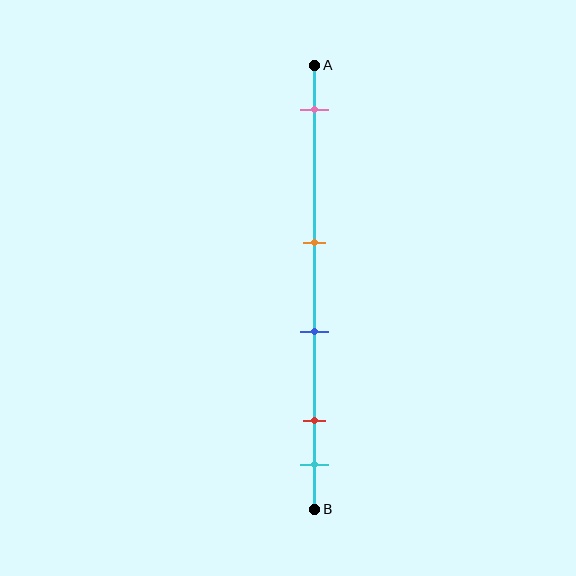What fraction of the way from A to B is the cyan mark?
The cyan mark is approximately 90% (0.9) of the way from A to B.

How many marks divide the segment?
There are 5 marks dividing the segment.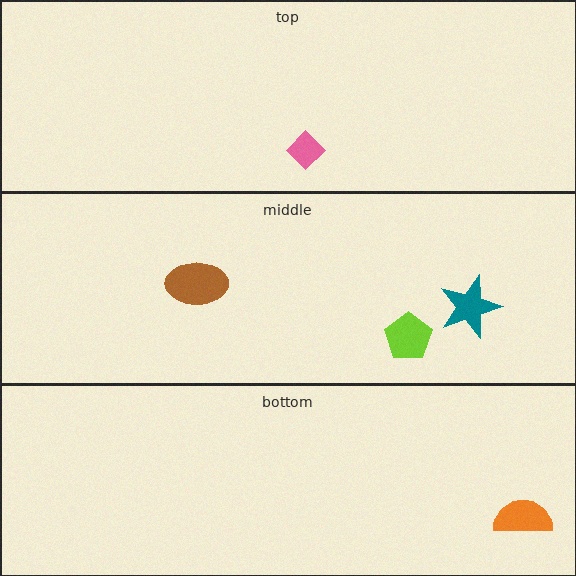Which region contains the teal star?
The middle region.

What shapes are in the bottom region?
The orange semicircle.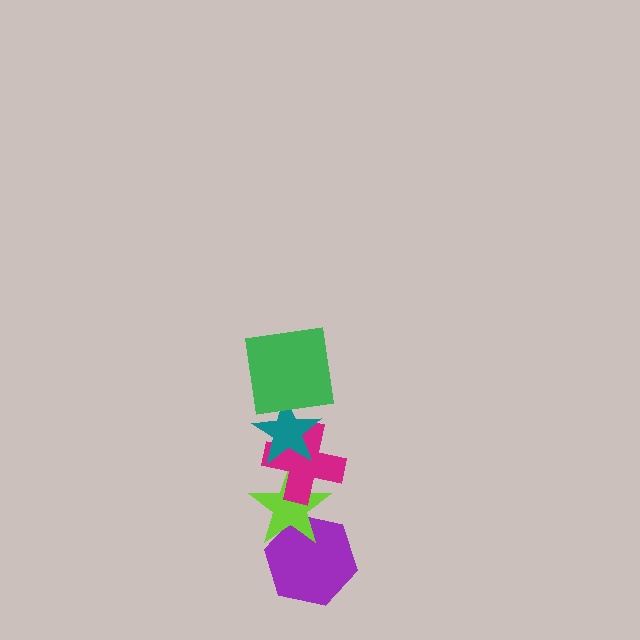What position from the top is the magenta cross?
The magenta cross is 3rd from the top.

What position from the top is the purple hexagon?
The purple hexagon is 5th from the top.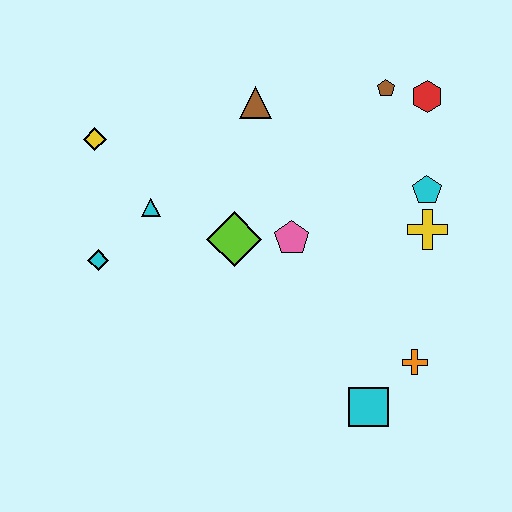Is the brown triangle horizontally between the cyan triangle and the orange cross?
Yes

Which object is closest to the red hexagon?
The brown pentagon is closest to the red hexagon.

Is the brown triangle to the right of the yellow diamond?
Yes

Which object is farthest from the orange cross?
The yellow diamond is farthest from the orange cross.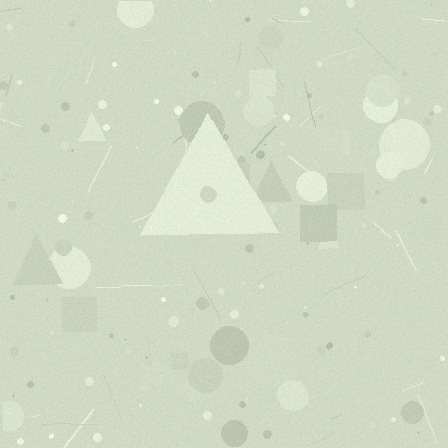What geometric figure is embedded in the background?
A triangle is embedded in the background.